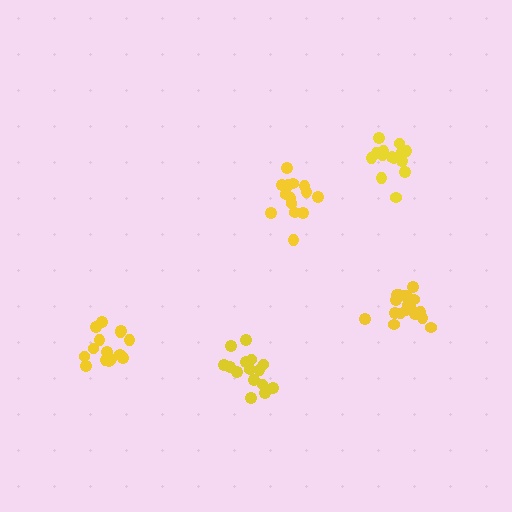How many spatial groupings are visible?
There are 5 spatial groupings.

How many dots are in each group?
Group 1: 15 dots, Group 2: 15 dots, Group 3: 14 dots, Group 4: 14 dots, Group 5: 18 dots (76 total).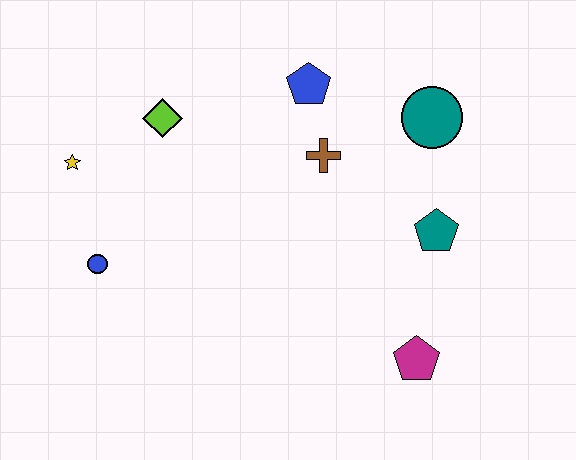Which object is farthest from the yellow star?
The magenta pentagon is farthest from the yellow star.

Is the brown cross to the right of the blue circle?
Yes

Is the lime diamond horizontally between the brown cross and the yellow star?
Yes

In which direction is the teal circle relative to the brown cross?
The teal circle is to the right of the brown cross.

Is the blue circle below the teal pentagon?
Yes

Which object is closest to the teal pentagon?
The teal circle is closest to the teal pentagon.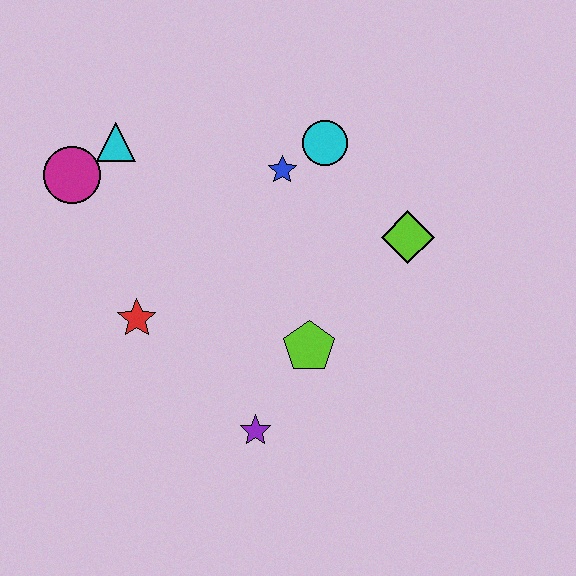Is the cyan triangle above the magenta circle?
Yes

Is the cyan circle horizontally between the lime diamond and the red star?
Yes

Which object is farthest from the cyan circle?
The purple star is farthest from the cyan circle.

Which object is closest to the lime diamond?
The cyan circle is closest to the lime diamond.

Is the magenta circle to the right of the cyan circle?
No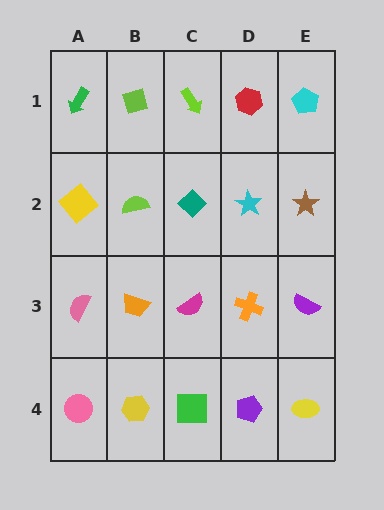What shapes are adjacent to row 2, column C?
A lime arrow (row 1, column C), a magenta semicircle (row 3, column C), a lime semicircle (row 2, column B), a cyan star (row 2, column D).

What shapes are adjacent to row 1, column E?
A brown star (row 2, column E), a red hexagon (row 1, column D).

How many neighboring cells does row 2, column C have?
4.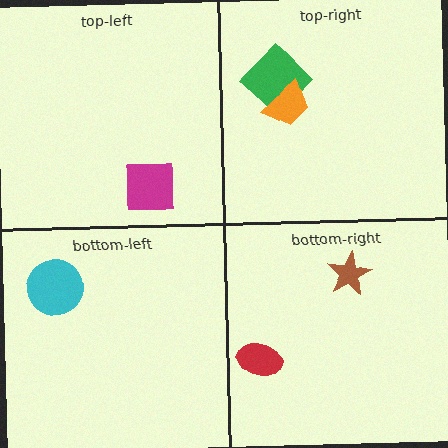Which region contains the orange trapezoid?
The top-right region.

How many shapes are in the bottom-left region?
1.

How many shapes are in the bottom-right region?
2.